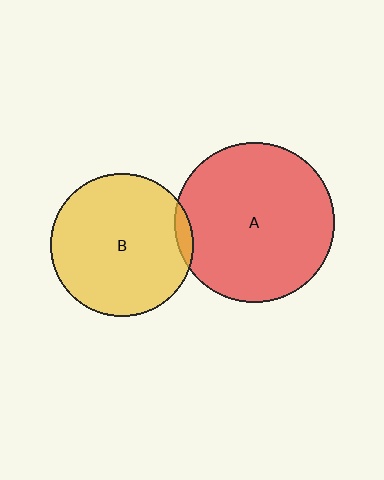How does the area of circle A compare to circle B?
Approximately 1.2 times.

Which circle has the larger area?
Circle A (red).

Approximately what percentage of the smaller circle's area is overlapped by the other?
Approximately 5%.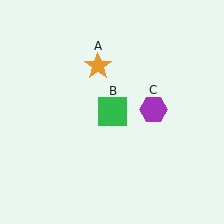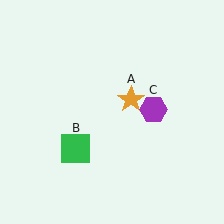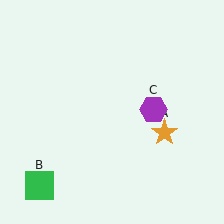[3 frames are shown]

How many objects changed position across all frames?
2 objects changed position: orange star (object A), green square (object B).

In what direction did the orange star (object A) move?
The orange star (object A) moved down and to the right.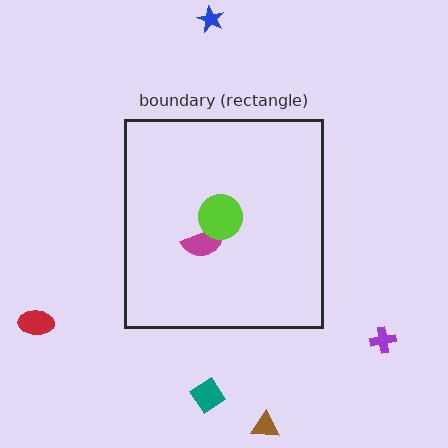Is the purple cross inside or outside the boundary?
Outside.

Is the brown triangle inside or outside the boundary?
Outside.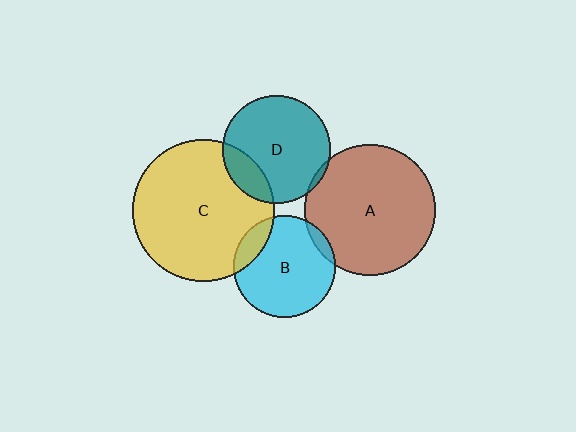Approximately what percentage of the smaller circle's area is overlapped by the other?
Approximately 15%.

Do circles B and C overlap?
Yes.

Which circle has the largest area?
Circle C (yellow).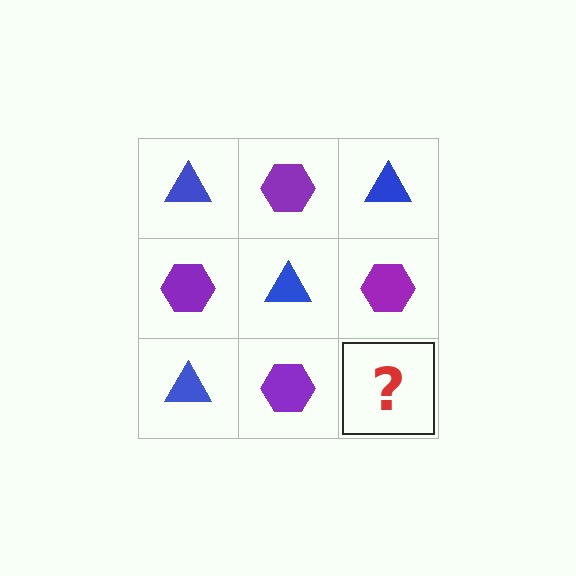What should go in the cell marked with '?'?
The missing cell should contain a blue triangle.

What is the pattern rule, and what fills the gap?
The rule is that it alternates blue triangle and purple hexagon in a checkerboard pattern. The gap should be filled with a blue triangle.